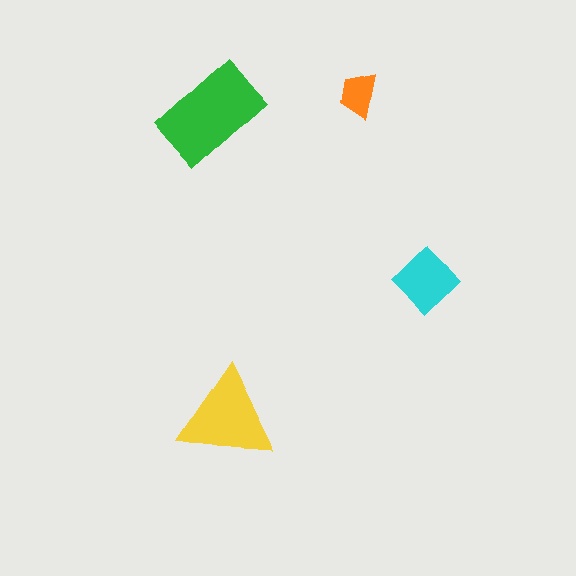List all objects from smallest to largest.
The orange trapezoid, the cyan diamond, the yellow triangle, the green rectangle.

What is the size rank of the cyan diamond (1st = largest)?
3rd.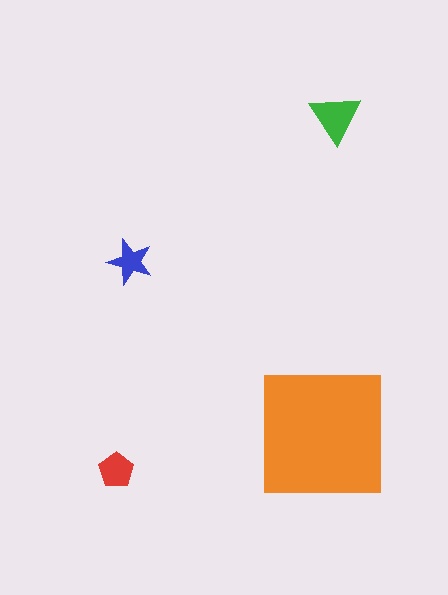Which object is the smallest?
The blue star.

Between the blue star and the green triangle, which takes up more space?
The green triangle.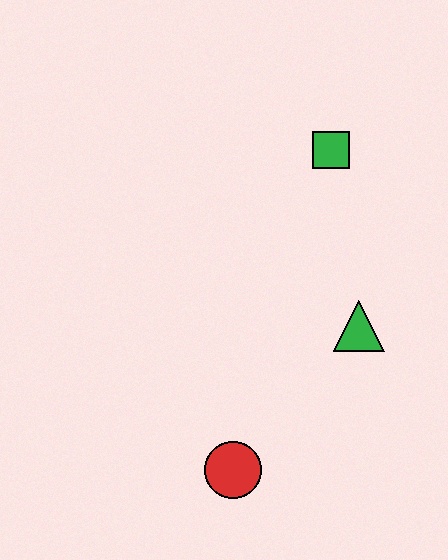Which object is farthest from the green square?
The red circle is farthest from the green square.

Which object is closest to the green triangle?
The green square is closest to the green triangle.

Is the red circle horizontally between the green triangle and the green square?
No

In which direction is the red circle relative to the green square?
The red circle is below the green square.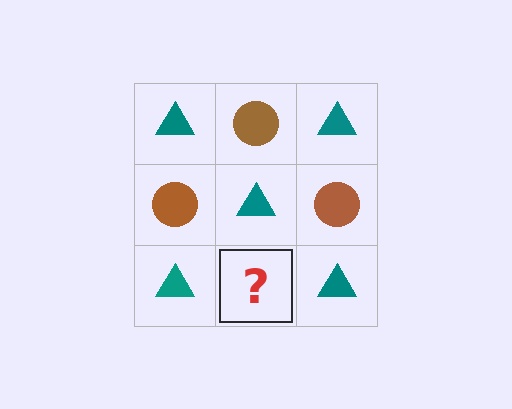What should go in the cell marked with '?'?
The missing cell should contain a brown circle.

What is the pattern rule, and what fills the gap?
The rule is that it alternates teal triangle and brown circle in a checkerboard pattern. The gap should be filled with a brown circle.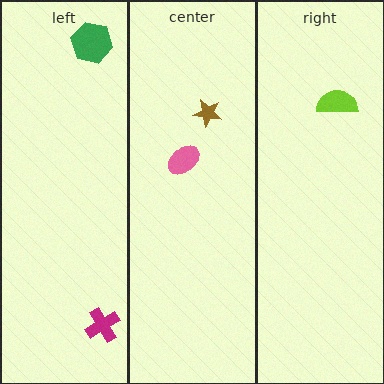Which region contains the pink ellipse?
The center region.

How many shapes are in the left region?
2.